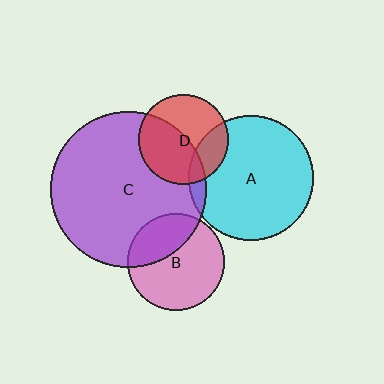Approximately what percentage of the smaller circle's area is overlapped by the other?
Approximately 5%.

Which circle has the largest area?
Circle C (purple).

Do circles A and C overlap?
Yes.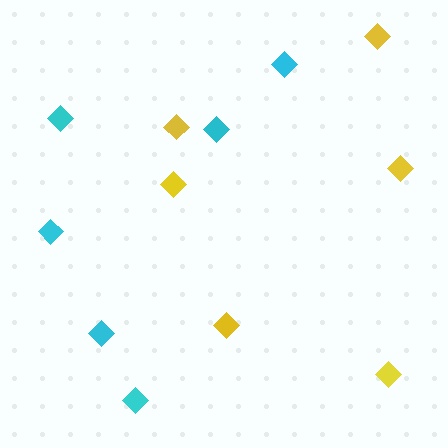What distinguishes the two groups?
There are 2 groups: one group of cyan diamonds (6) and one group of yellow diamonds (6).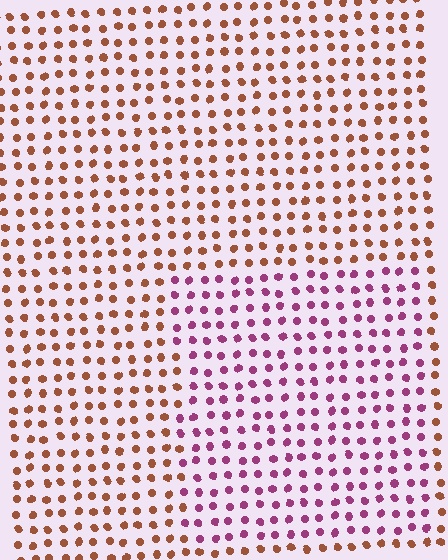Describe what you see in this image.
The image is filled with small brown elements in a uniform arrangement. A rectangle-shaped region is visible where the elements are tinted to a slightly different hue, forming a subtle color boundary.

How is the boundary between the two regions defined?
The boundary is defined purely by a slight shift in hue (about 57 degrees). Spacing, size, and orientation are identical on both sides.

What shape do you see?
I see a rectangle.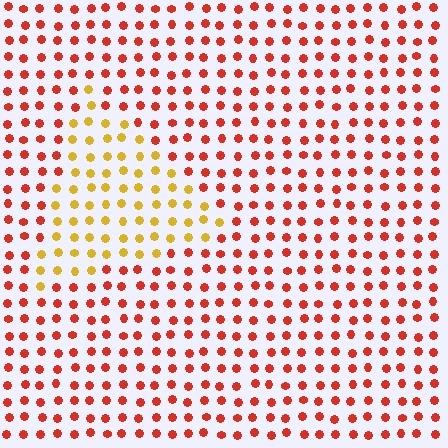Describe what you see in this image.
The image is filled with small red elements in a uniform arrangement. A triangle-shaped region is visible where the elements are tinted to a slightly different hue, forming a subtle color boundary.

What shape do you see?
I see a triangle.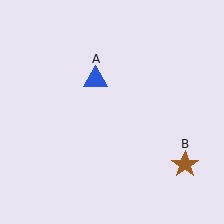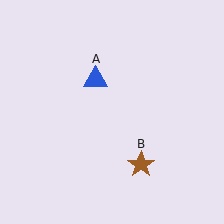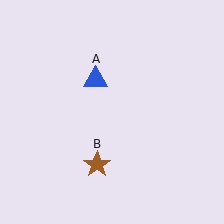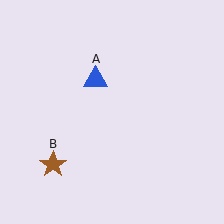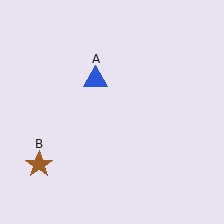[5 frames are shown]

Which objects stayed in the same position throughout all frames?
Blue triangle (object A) remained stationary.